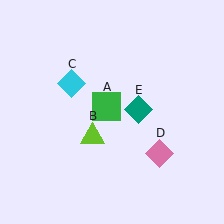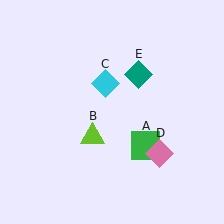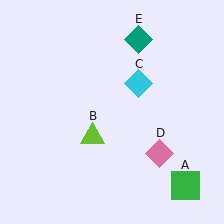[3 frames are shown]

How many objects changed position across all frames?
3 objects changed position: green square (object A), cyan diamond (object C), teal diamond (object E).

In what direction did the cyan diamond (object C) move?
The cyan diamond (object C) moved right.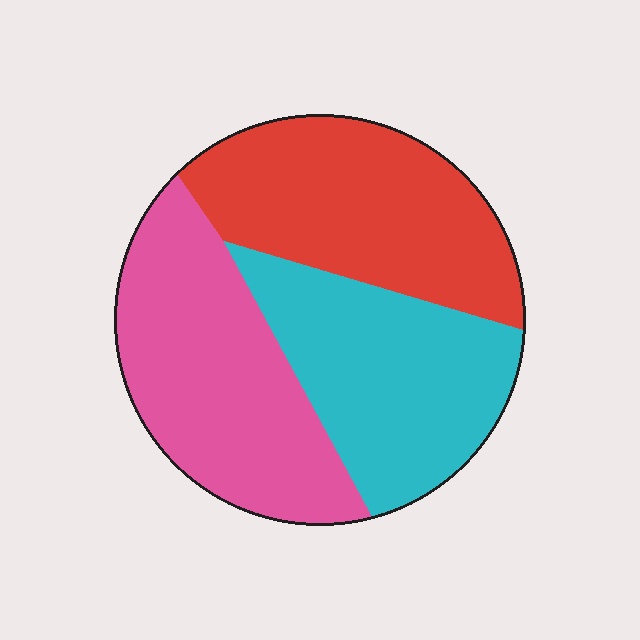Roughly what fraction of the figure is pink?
Pink takes up between a third and a half of the figure.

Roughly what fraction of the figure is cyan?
Cyan covers roughly 30% of the figure.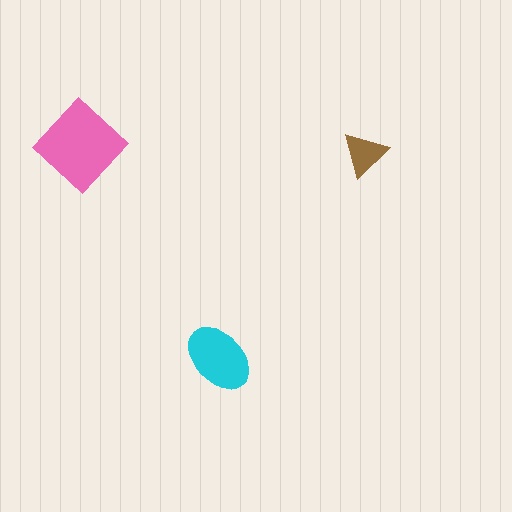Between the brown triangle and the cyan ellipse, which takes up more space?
The cyan ellipse.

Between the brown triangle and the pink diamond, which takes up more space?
The pink diamond.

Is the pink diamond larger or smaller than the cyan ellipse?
Larger.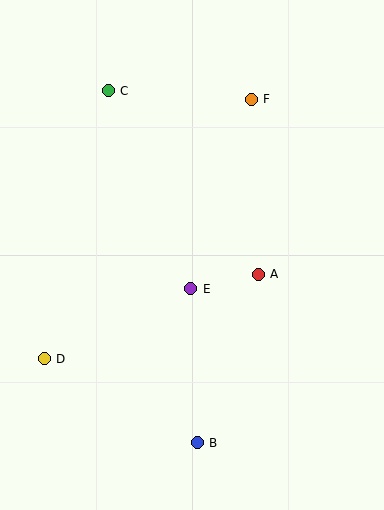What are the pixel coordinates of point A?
Point A is at (258, 274).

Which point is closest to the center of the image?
Point E at (191, 289) is closest to the center.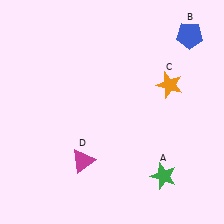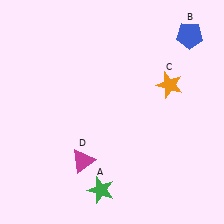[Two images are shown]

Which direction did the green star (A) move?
The green star (A) moved left.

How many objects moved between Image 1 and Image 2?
1 object moved between the two images.